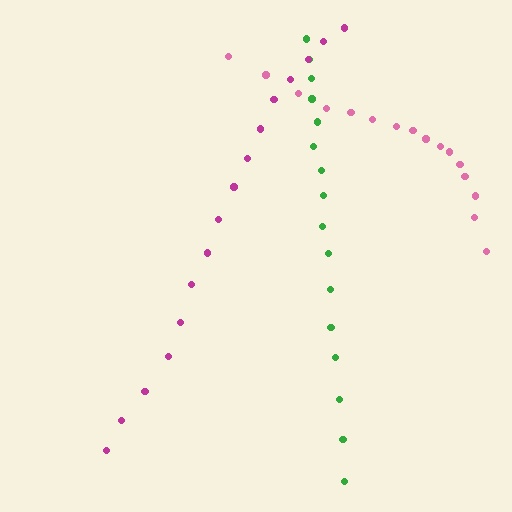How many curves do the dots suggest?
There are 3 distinct paths.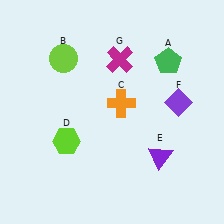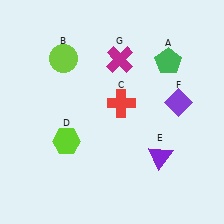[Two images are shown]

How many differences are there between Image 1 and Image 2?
There is 1 difference between the two images.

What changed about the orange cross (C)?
In Image 1, C is orange. In Image 2, it changed to red.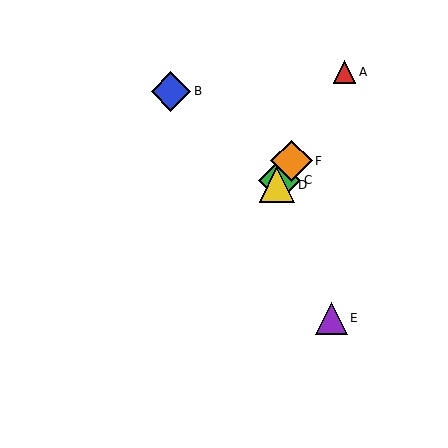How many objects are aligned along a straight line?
4 objects (A, C, D, F) are aligned along a straight line.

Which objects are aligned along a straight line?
Objects A, C, D, F are aligned along a straight line.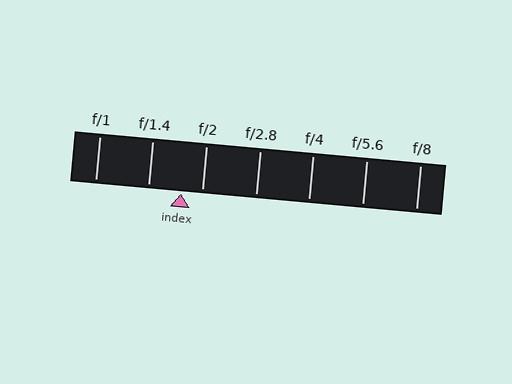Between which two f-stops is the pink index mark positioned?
The index mark is between f/1.4 and f/2.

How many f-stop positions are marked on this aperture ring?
There are 7 f-stop positions marked.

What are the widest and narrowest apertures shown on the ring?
The widest aperture shown is f/1 and the narrowest is f/8.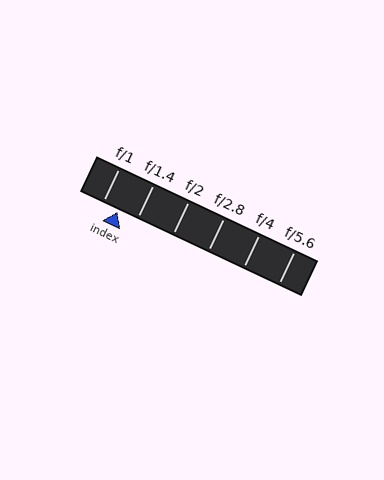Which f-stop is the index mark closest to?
The index mark is closest to f/1.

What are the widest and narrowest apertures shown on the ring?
The widest aperture shown is f/1 and the narrowest is f/5.6.